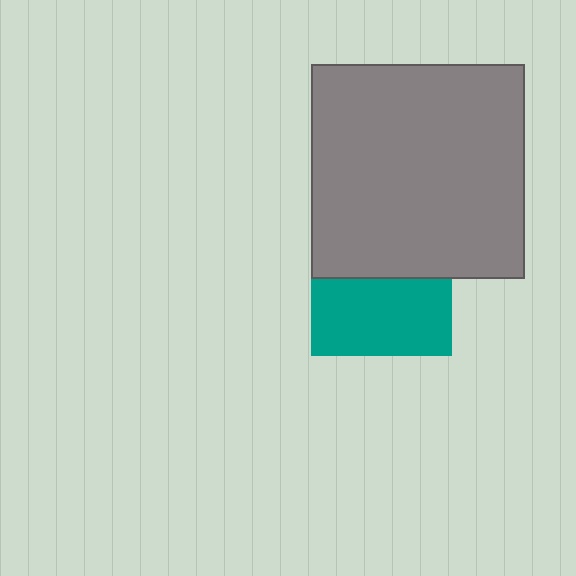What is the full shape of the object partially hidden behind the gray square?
The partially hidden object is a teal square.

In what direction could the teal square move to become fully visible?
The teal square could move down. That would shift it out from behind the gray square entirely.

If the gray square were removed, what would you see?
You would see the complete teal square.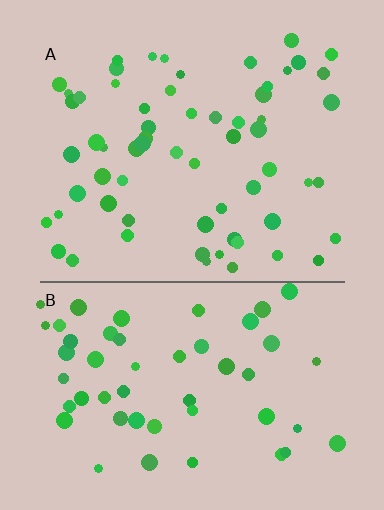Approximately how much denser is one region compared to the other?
Approximately 1.2× — region A over region B.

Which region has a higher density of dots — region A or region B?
A (the top).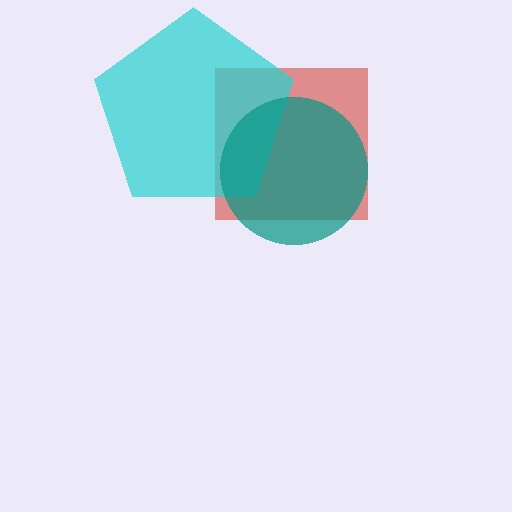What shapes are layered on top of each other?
The layered shapes are: a red square, a cyan pentagon, a teal circle.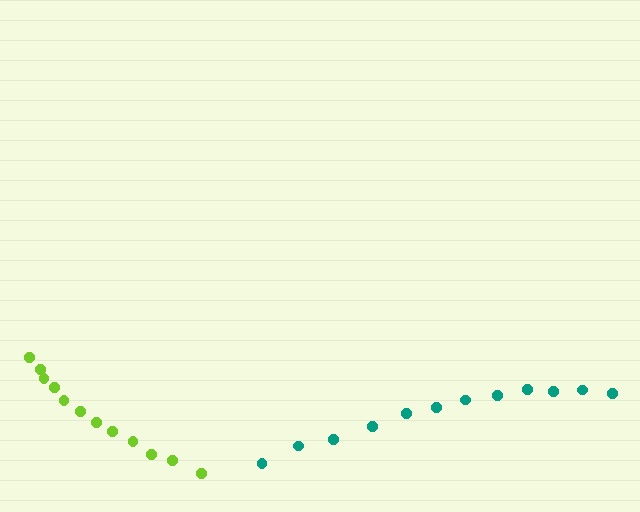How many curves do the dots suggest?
There are 2 distinct paths.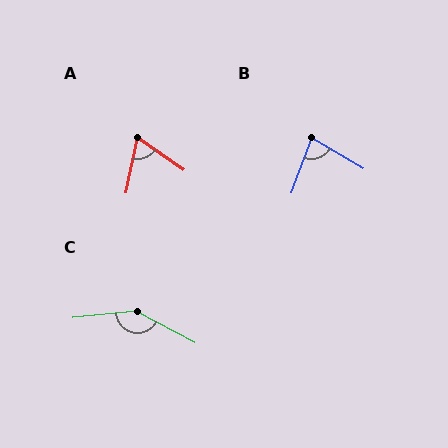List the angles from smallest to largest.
A (66°), B (79°), C (147°).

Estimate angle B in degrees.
Approximately 79 degrees.